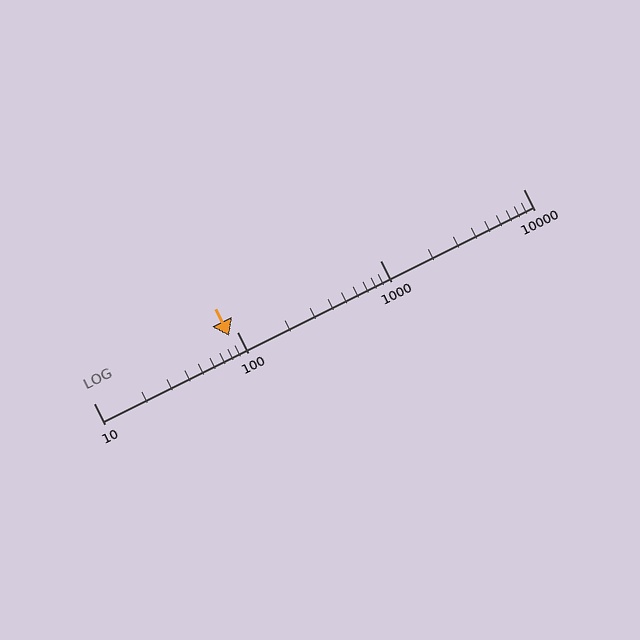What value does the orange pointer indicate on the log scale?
The pointer indicates approximately 88.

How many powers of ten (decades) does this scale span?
The scale spans 3 decades, from 10 to 10000.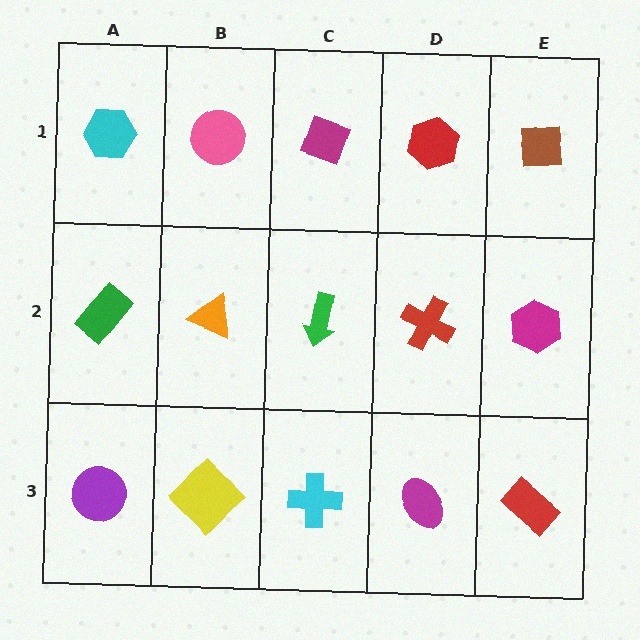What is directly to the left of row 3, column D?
A cyan cross.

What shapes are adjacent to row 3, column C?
A green arrow (row 2, column C), a yellow diamond (row 3, column B), a magenta ellipse (row 3, column D).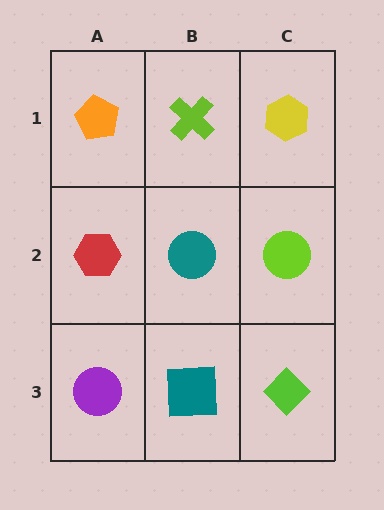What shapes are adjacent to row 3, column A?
A red hexagon (row 2, column A), a teal square (row 3, column B).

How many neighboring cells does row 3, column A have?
2.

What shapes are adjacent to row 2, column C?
A yellow hexagon (row 1, column C), a lime diamond (row 3, column C), a teal circle (row 2, column B).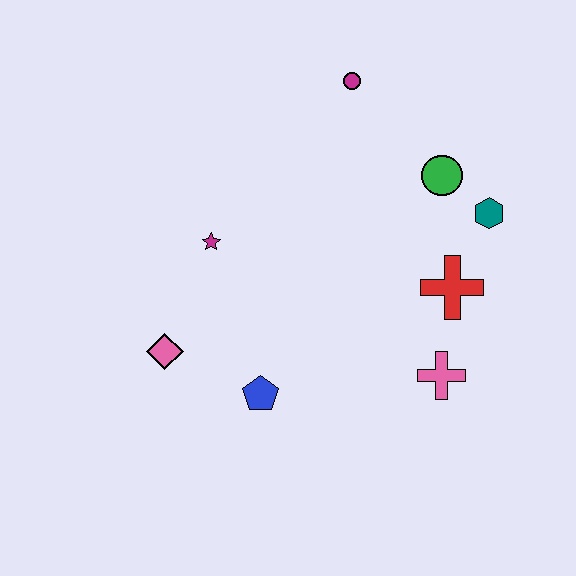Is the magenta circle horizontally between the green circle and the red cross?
No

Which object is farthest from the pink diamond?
The teal hexagon is farthest from the pink diamond.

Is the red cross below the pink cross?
No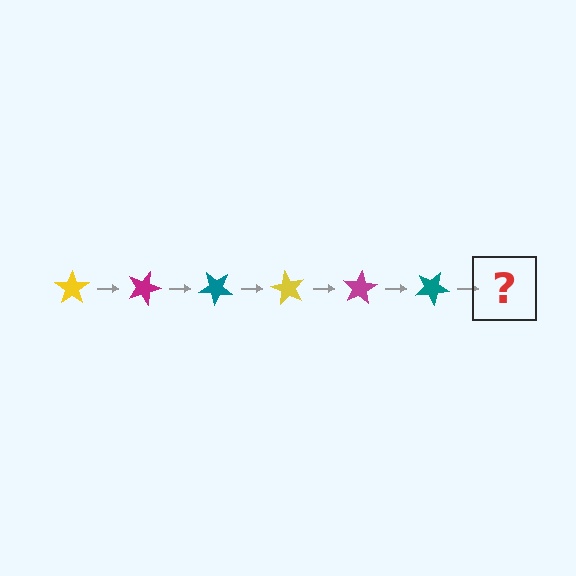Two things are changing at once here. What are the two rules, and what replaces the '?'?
The two rules are that it rotates 20 degrees each step and the color cycles through yellow, magenta, and teal. The '?' should be a yellow star, rotated 120 degrees from the start.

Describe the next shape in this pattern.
It should be a yellow star, rotated 120 degrees from the start.